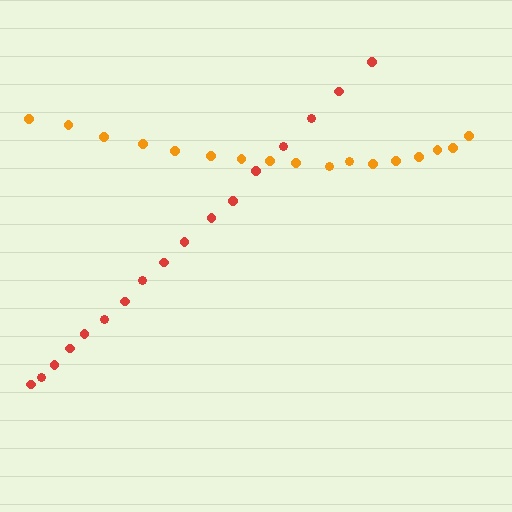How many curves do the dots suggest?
There are 2 distinct paths.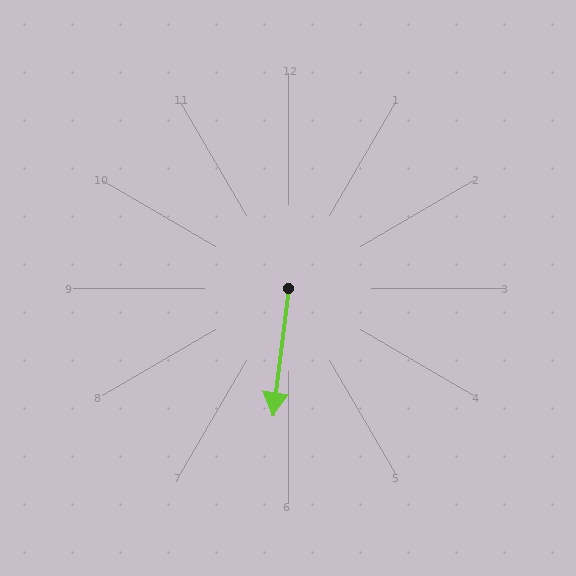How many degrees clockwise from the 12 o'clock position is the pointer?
Approximately 187 degrees.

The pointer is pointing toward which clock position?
Roughly 6 o'clock.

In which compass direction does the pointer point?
South.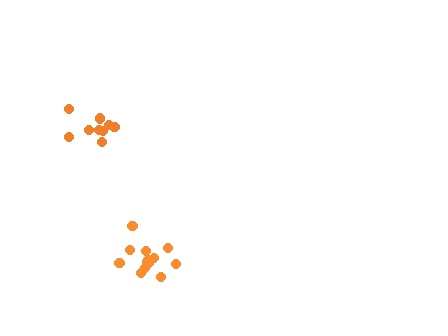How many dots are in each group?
Group 1: 13 dots, Group 2: 9 dots (22 total).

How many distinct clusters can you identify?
There are 2 distinct clusters.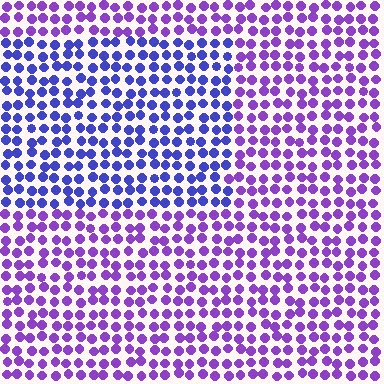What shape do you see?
I see a rectangle.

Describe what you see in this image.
The image is filled with small purple elements in a uniform arrangement. A rectangle-shaped region is visible where the elements are tinted to a slightly different hue, forming a subtle color boundary.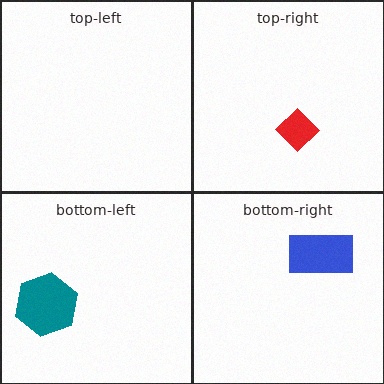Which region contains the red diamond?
The top-right region.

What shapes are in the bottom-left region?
The teal hexagon.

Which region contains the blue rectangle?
The bottom-right region.